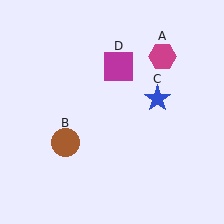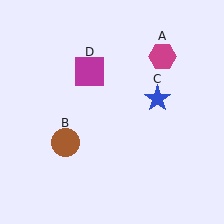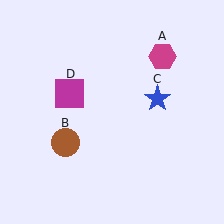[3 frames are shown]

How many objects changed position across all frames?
1 object changed position: magenta square (object D).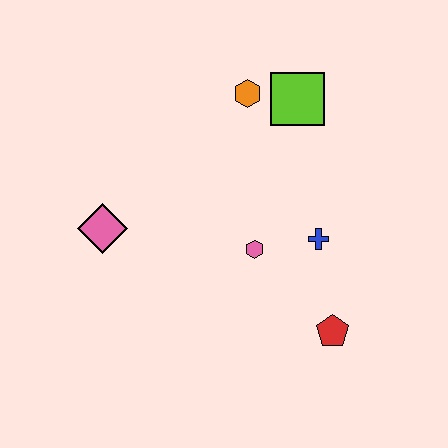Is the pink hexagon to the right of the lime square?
No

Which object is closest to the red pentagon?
The blue cross is closest to the red pentagon.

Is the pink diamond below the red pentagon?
No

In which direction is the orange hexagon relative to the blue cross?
The orange hexagon is above the blue cross.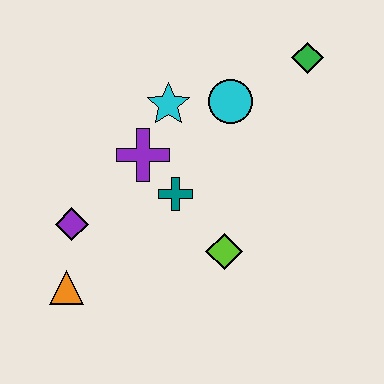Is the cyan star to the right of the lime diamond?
No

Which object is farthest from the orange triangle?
The green diamond is farthest from the orange triangle.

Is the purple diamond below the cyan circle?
Yes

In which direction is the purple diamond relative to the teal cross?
The purple diamond is to the left of the teal cross.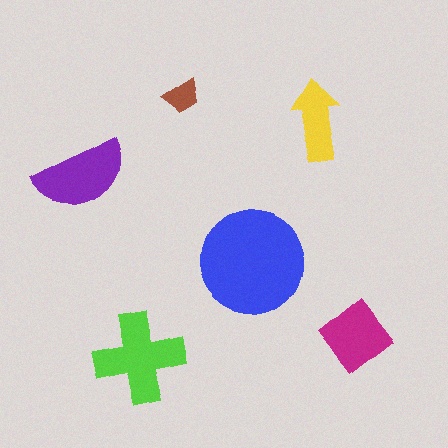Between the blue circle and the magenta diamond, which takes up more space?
The blue circle.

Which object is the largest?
The blue circle.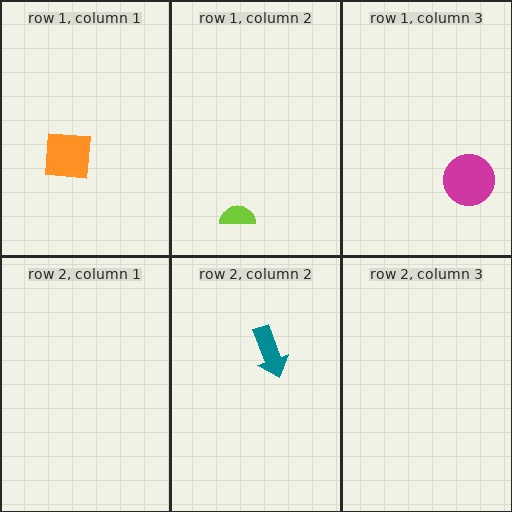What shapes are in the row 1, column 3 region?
The magenta circle.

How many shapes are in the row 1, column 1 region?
1.